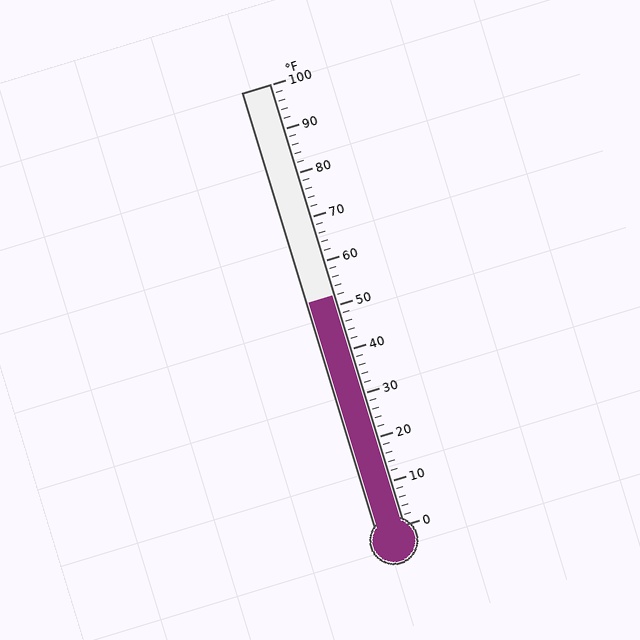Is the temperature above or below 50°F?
The temperature is above 50°F.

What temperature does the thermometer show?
The thermometer shows approximately 52°F.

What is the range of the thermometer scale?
The thermometer scale ranges from 0°F to 100°F.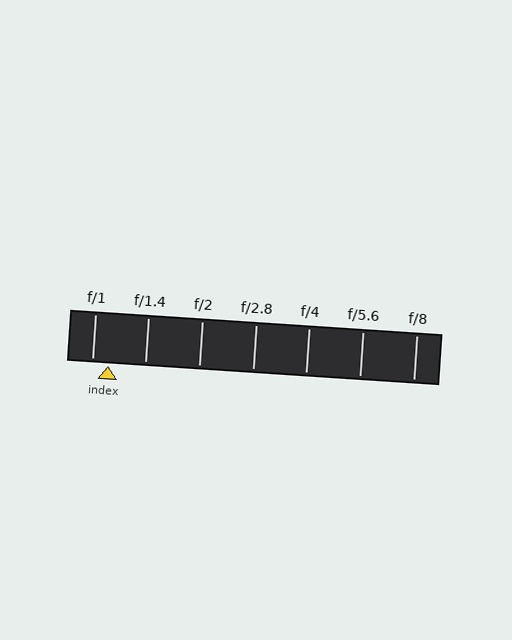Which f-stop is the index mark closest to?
The index mark is closest to f/1.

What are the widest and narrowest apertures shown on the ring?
The widest aperture shown is f/1 and the narrowest is f/8.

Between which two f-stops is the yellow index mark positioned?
The index mark is between f/1 and f/1.4.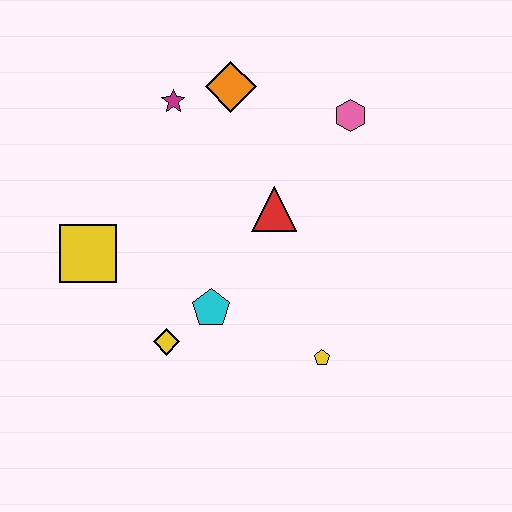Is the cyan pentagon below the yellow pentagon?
No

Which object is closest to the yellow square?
The yellow diamond is closest to the yellow square.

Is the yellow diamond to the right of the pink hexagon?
No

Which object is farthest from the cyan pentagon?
The pink hexagon is farthest from the cyan pentagon.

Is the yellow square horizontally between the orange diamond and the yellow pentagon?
No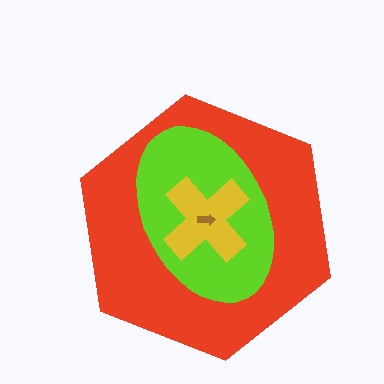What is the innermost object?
The brown arrow.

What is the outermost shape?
The red hexagon.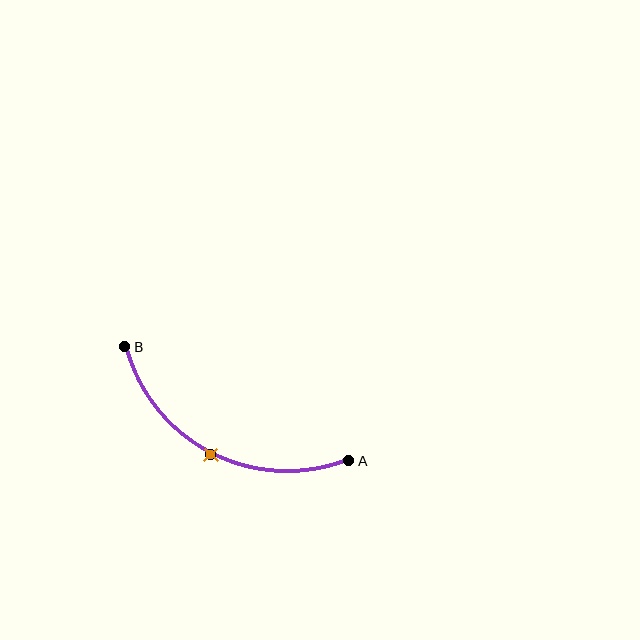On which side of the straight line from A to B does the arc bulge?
The arc bulges below the straight line connecting A and B.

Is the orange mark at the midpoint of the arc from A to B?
Yes. The orange mark lies on the arc at equal arc-length from both A and B — it is the arc midpoint.